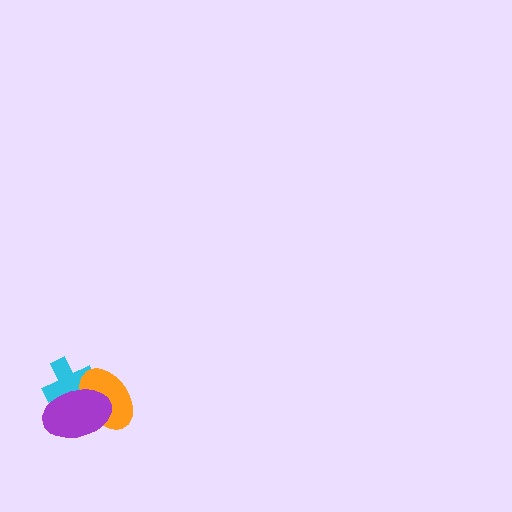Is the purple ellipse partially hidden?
No, no other shape covers it.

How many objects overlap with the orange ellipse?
2 objects overlap with the orange ellipse.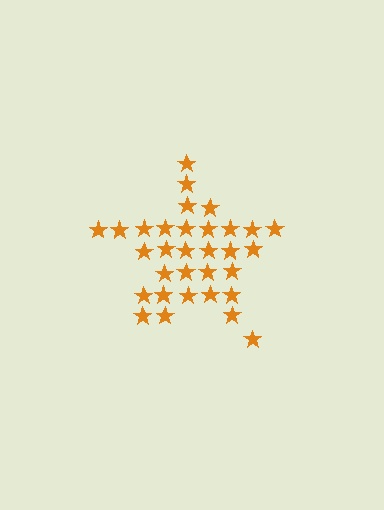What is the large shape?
The large shape is a star.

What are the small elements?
The small elements are stars.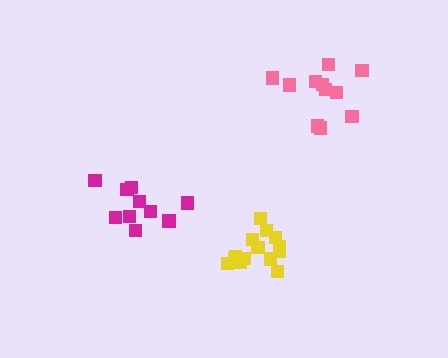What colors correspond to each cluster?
The clusters are colored: yellow, magenta, pink.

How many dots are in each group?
Group 1: 14 dots, Group 2: 10 dots, Group 3: 11 dots (35 total).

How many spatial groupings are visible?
There are 3 spatial groupings.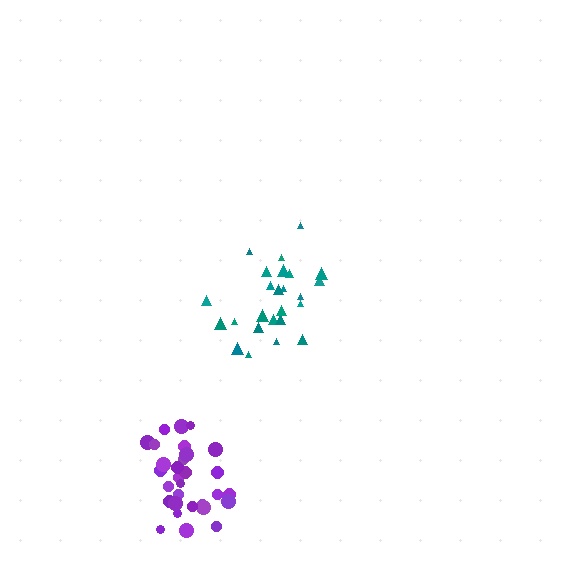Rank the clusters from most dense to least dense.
purple, teal.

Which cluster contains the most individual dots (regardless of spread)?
Purple (31).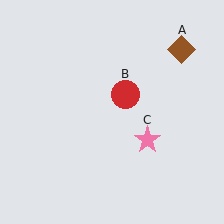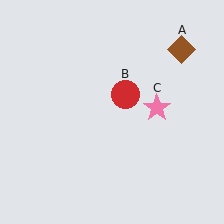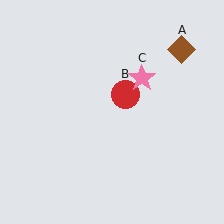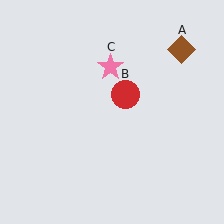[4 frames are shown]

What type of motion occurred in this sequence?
The pink star (object C) rotated counterclockwise around the center of the scene.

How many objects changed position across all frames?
1 object changed position: pink star (object C).